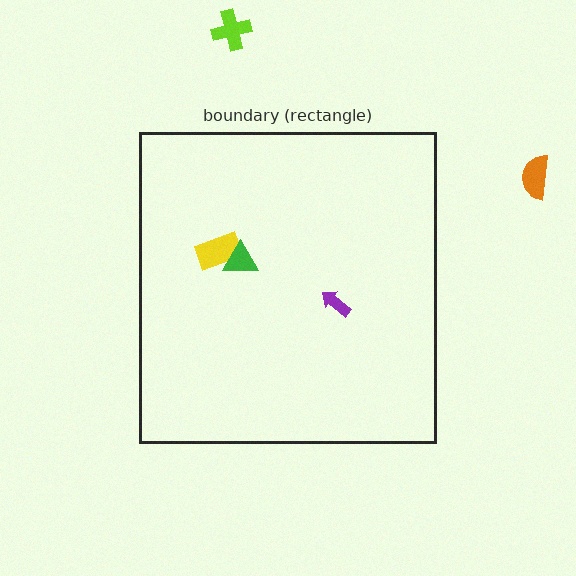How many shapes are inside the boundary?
3 inside, 2 outside.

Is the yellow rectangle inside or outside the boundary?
Inside.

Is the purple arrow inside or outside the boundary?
Inside.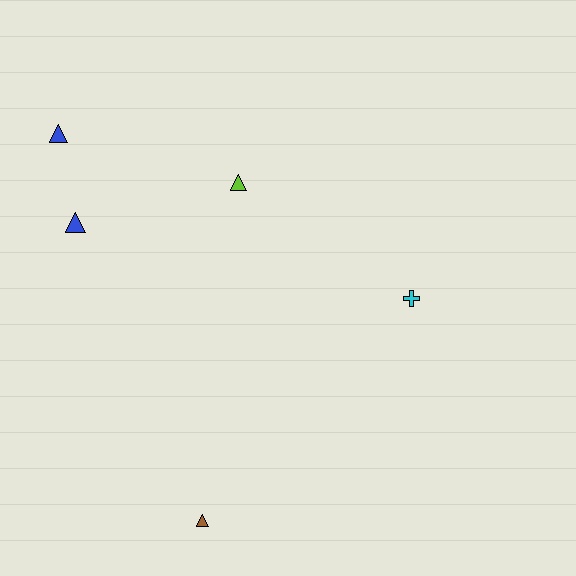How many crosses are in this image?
There is 1 cross.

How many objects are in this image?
There are 5 objects.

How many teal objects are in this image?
There are no teal objects.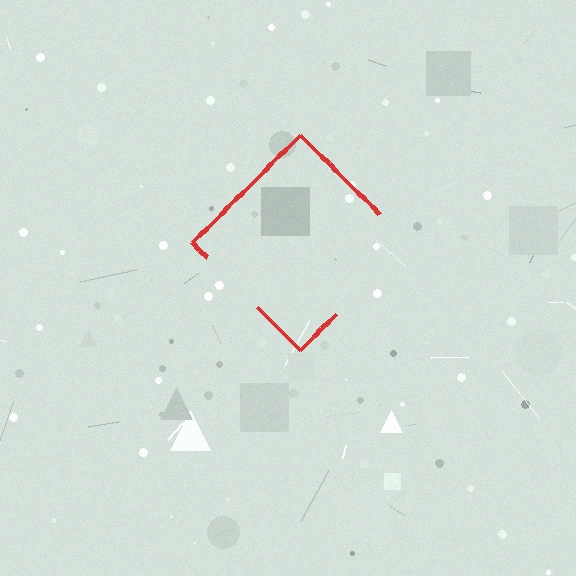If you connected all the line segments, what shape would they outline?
They would outline a diamond.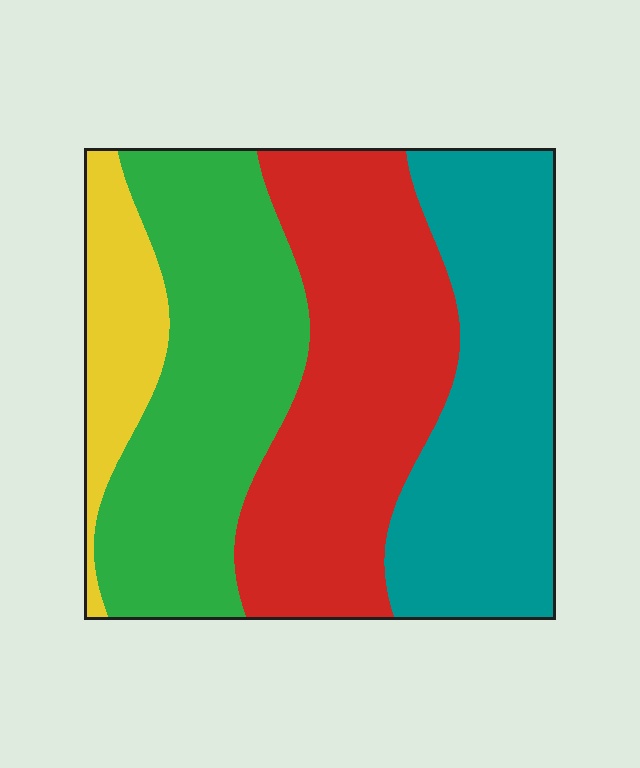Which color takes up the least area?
Yellow, at roughly 10%.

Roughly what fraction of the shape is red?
Red covers roughly 30% of the shape.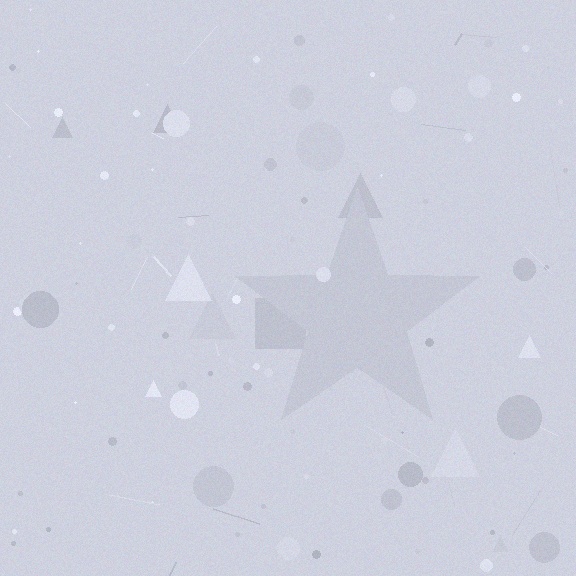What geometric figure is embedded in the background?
A star is embedded in the background.